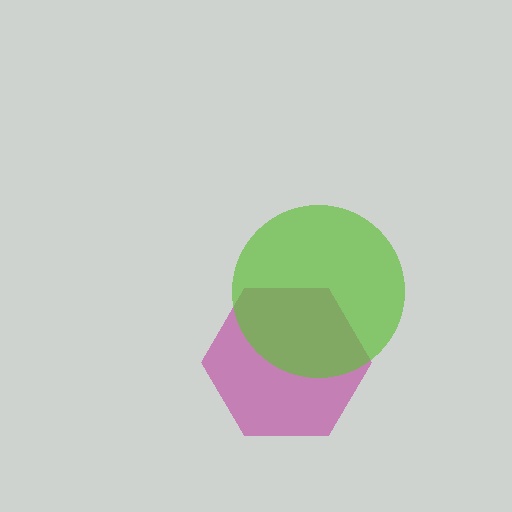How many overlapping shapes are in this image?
There are 2 overlapping shapes in the image.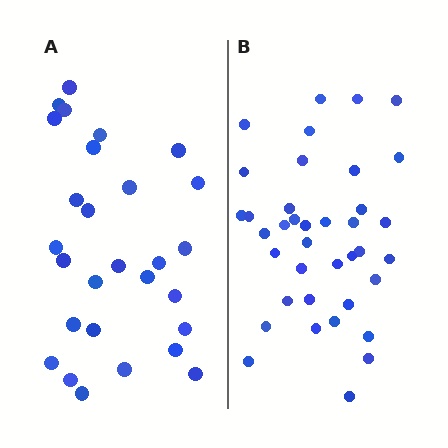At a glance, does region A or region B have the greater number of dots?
Region B (the right region) has more dots.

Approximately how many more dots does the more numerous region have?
Region B has roughly 10 or so more dots than region A.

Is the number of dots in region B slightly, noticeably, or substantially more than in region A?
Region B has noticeably more, but not dramatically so. The ratio is roughly 1.4 to 1.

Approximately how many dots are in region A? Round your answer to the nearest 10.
About 30 dots. (The exact count is 28, which rounds to 30.)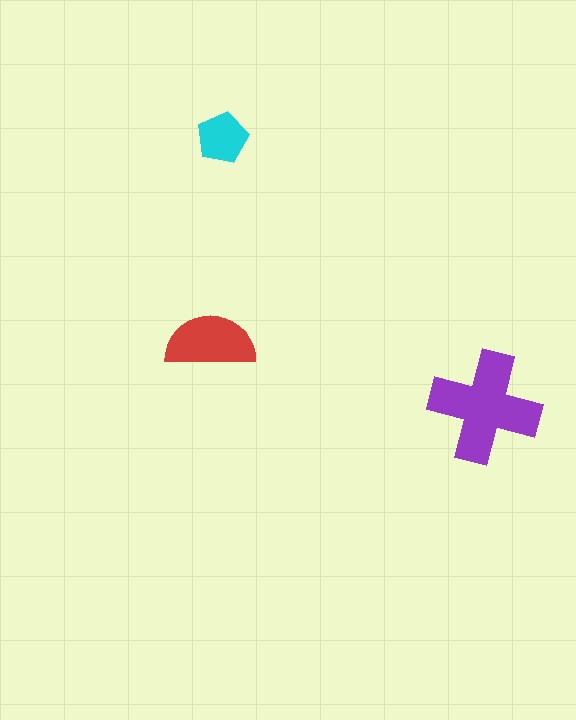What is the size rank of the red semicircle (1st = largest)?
2nd.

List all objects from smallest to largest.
The cyan pentagon, the red semicircle, the purple cross.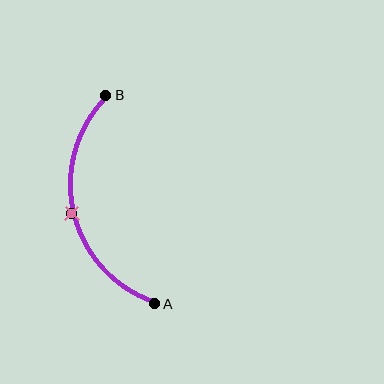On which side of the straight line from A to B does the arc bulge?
The arc bulges to the left of the straight line connecting A and B.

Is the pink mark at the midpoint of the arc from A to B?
Yes. The pink mark lies on the arc at equal arc-length from both A and B — it is the arc midpoint.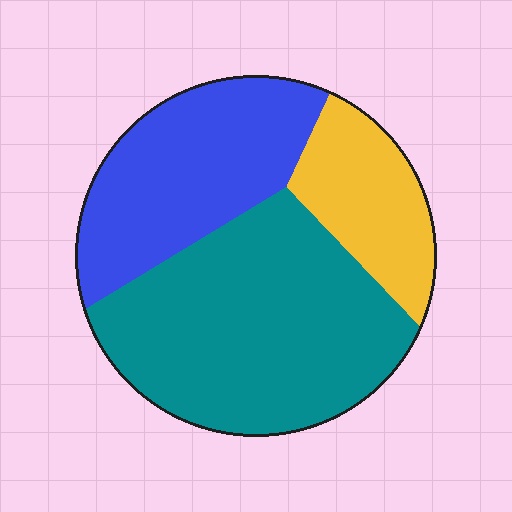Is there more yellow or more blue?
Blue.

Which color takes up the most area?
Teal, at roughly 50%.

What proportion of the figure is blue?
Blue covers roughly 30% of the figure.